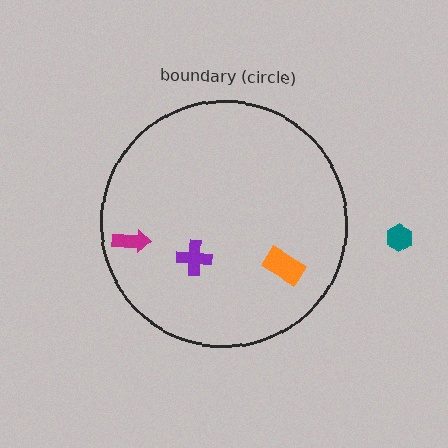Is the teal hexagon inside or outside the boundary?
Outside.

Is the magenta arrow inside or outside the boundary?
Inside.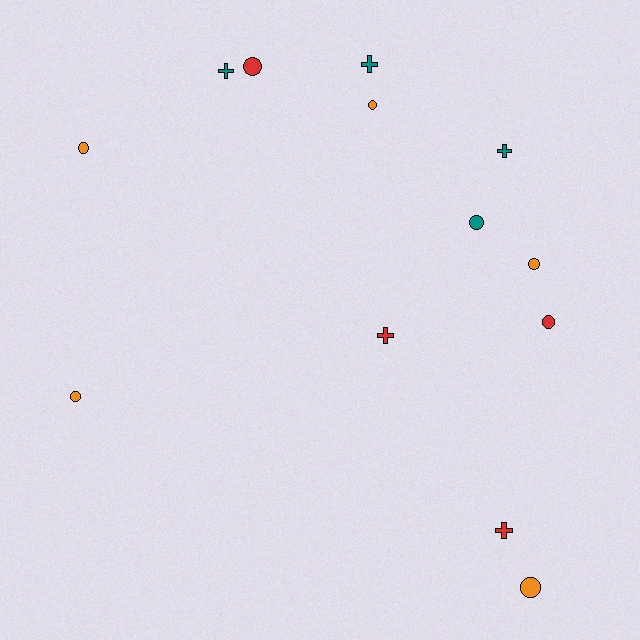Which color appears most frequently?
Orange, with 5 objects.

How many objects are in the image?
There are 13 objects.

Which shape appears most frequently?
Circle, with 8 objects.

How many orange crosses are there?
There are no orange crosses.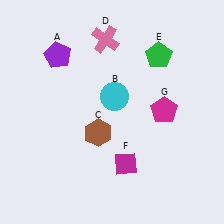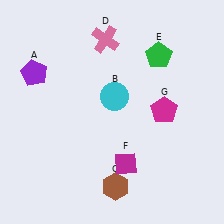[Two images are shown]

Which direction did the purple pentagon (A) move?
The purple pentagon (A) moved left.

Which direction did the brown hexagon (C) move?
The brown hexagon (C) moved down.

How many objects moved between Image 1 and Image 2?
2 objects moved between the two images.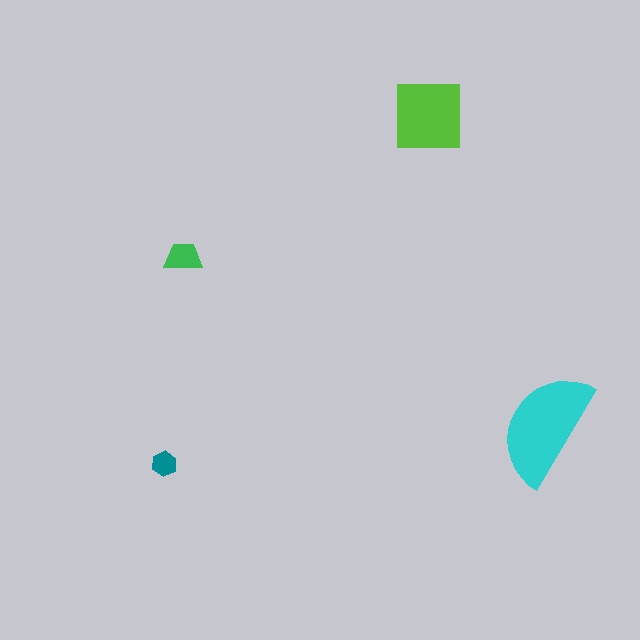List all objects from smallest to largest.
The teal hexagon, the green trapezoid, the lime square, the cyan semicircle.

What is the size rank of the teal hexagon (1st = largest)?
4th.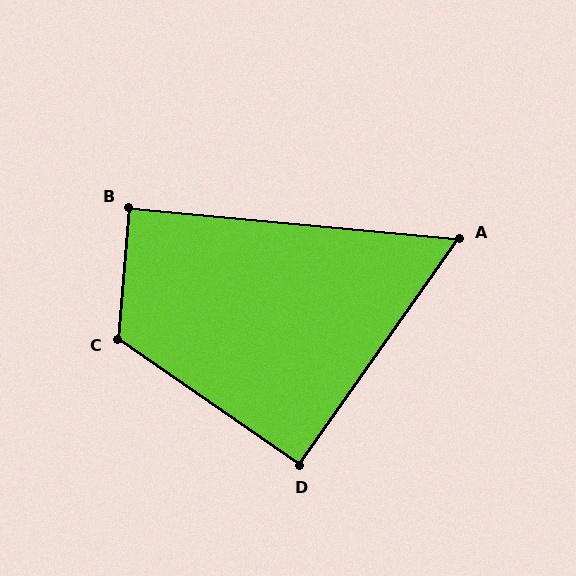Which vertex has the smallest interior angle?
A, at approximately 60 degrees.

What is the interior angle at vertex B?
Approximately 90 degrees (approximately right).